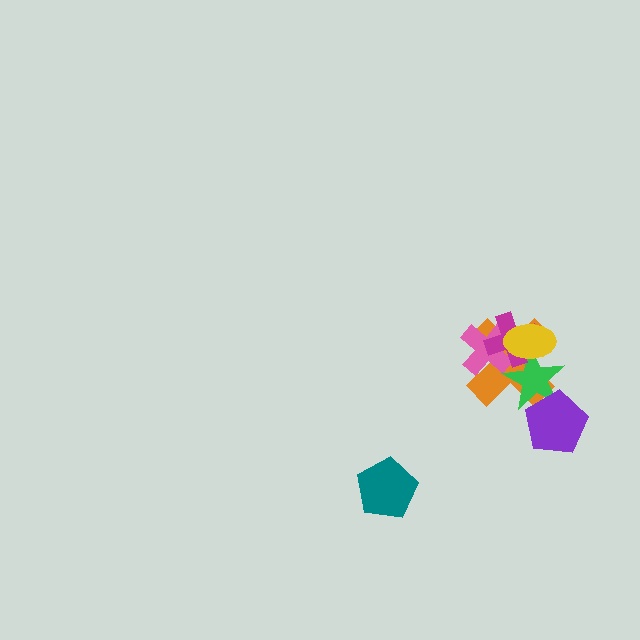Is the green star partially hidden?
Yes, it is partially covered by another shape.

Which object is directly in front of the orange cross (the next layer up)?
The pink cross is directly in front of the orange cross.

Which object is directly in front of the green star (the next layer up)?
The magenta cross is directly in front of the green star.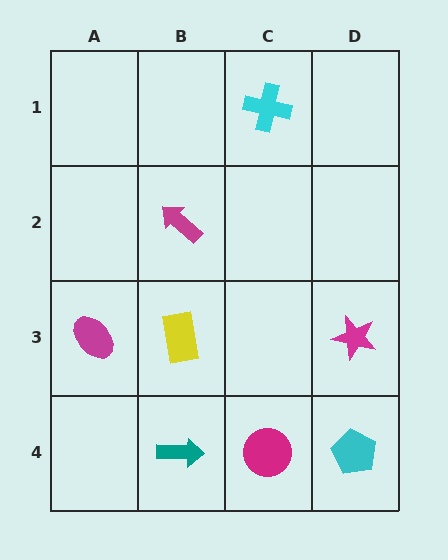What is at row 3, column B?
A yellow rectangle.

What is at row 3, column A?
A magenta ellipse.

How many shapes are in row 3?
3 shapes.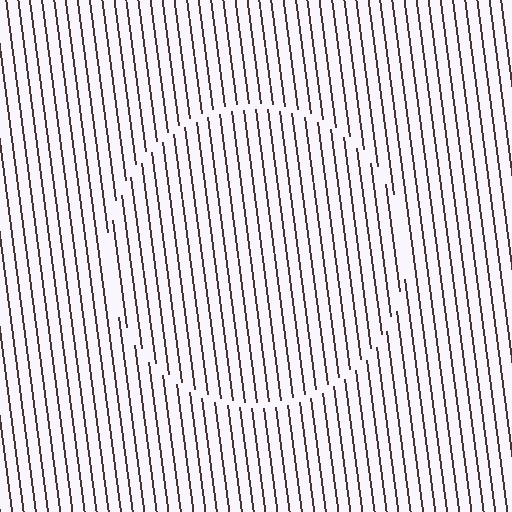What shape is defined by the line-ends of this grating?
An illusory circle. The interior of the shape contains the same grating, shifted by half a period — the contour is defined by the phase discontinuity where line-ends from the inner and outer gratings abut.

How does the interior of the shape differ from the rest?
The interior of the shape contains the same grating, shifted by half a period — the contour is defined by the phase discontinuity where line-ends from the inner and outer gratings abut.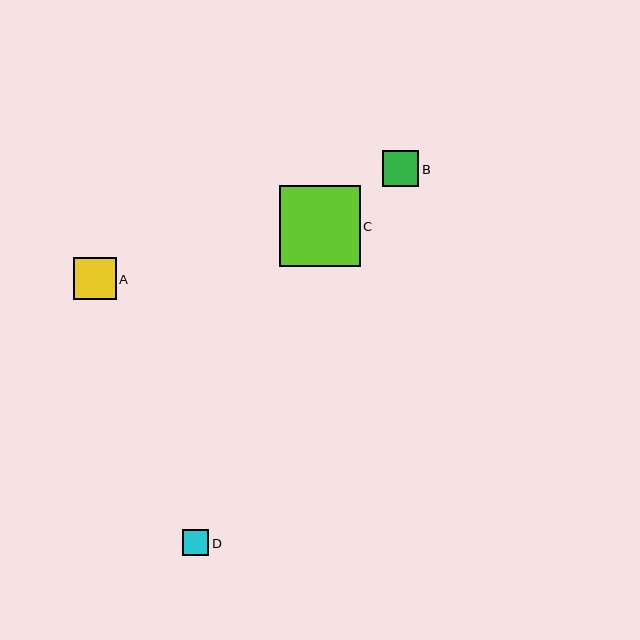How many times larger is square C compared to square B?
Square C is approximately 2.3 times the size of square B.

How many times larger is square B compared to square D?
Square B is approximately 1.4 times the size of square D.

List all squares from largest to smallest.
From largest to smallest: C, A, B, D.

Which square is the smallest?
Square D is the smallest with a size of approximately 26 pixels.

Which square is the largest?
Square C is the largest with a size of approximately 81 pixels.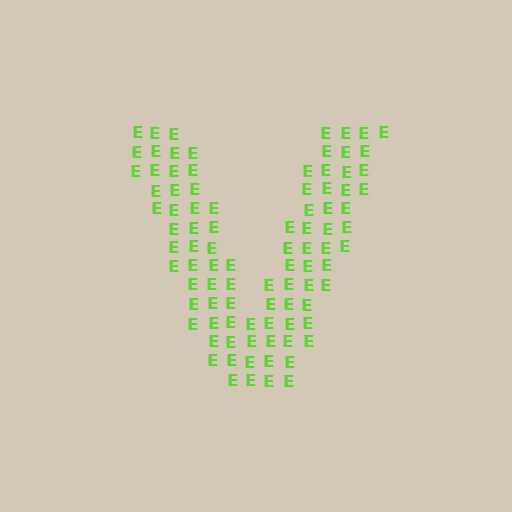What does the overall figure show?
The overall figure shows the letter V.